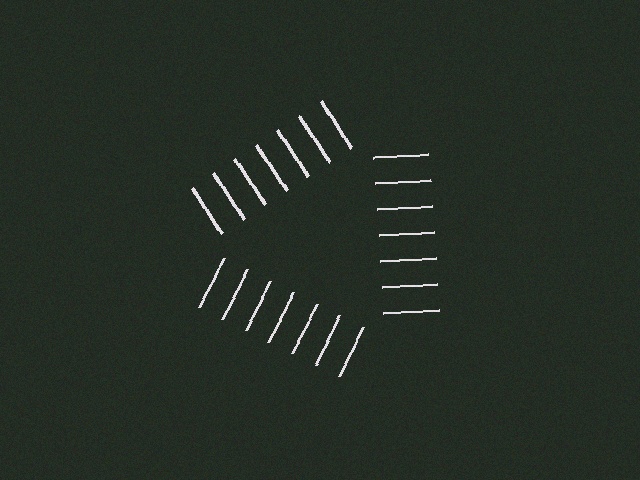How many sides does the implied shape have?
3 sides — the line-ends trace a triangle.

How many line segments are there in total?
21 — 7 along each of the 3 edges.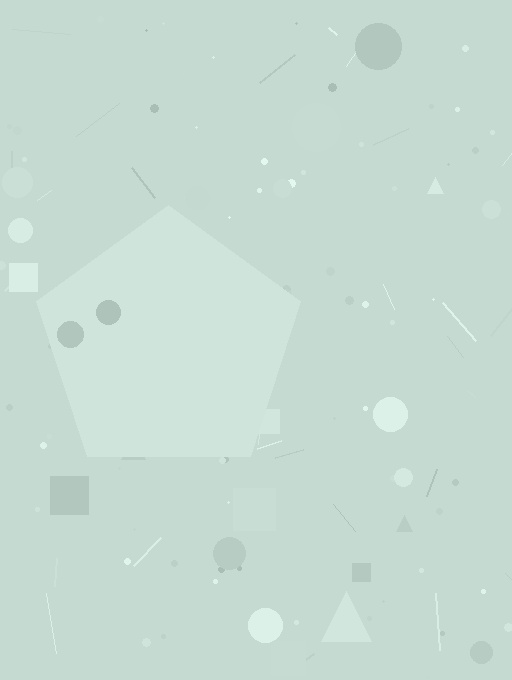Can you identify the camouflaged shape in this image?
The camouflaged shape is a pentagon.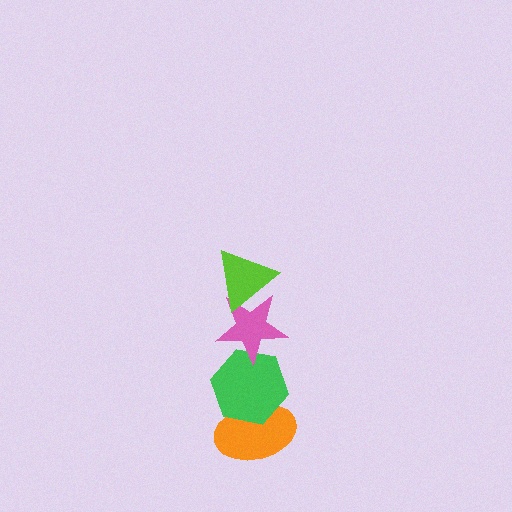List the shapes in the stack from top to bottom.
From top to bottom: the lime triangle, the pink star, the green hexagon, the orange ellipse.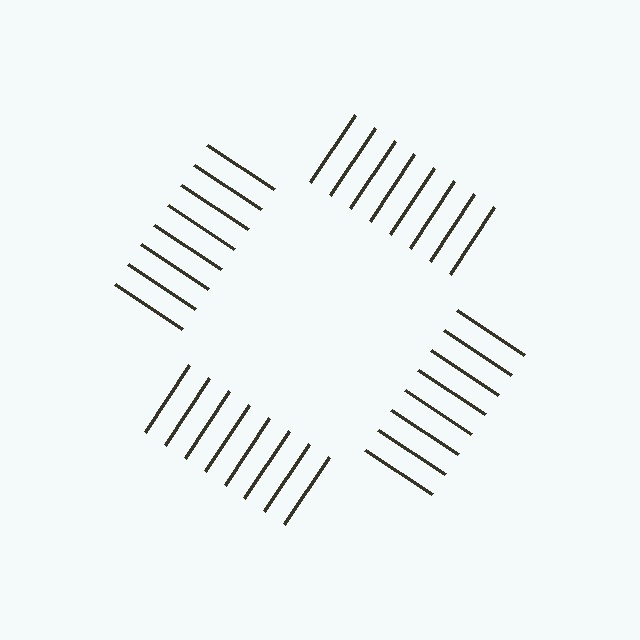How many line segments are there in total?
32 — 8 along each of the 4 edges.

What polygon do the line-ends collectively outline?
An illusory square — the line segments terminate on its edges but no continuous stroke is drawn.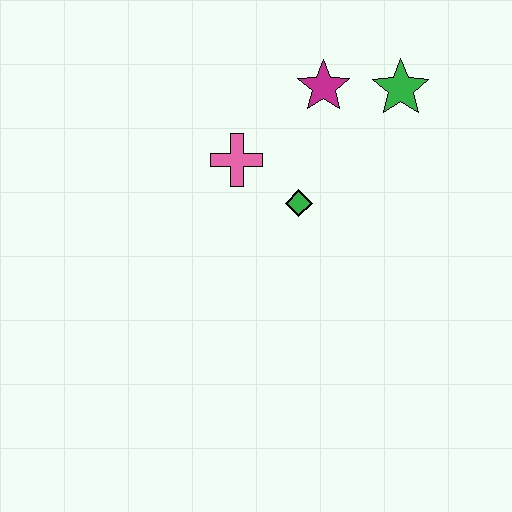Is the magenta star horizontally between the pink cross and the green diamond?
No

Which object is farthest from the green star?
The pink cross is farthest from the green star.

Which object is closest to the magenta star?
The green star is closest to the magenta star.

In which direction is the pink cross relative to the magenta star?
The pink cross is to the left of the magenta star.